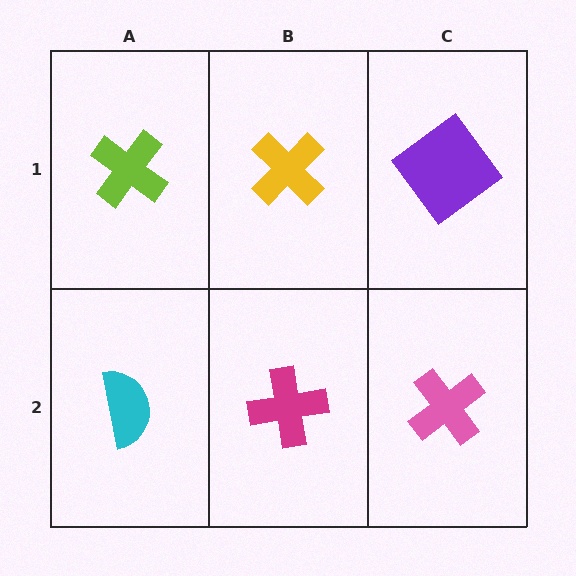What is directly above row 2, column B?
A yellow cross.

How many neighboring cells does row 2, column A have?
2.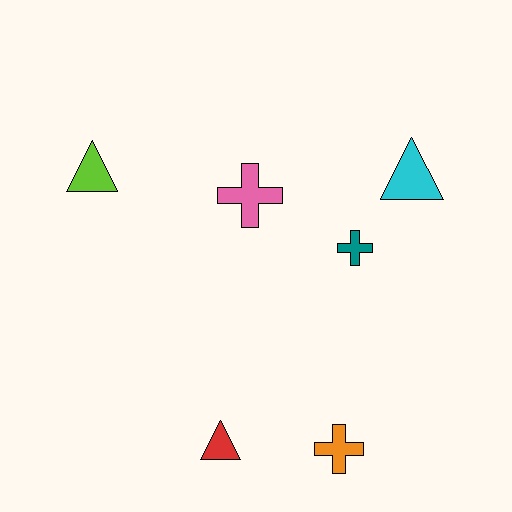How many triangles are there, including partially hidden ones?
There are 3 triangles.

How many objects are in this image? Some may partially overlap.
There are 6 objects.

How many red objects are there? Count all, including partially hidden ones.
There is 1 red object.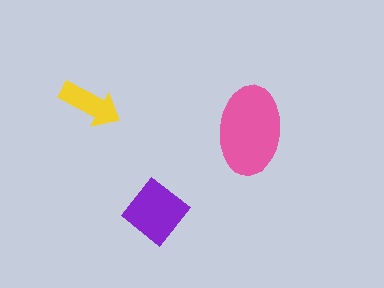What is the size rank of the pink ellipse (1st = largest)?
1st.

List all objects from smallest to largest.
The yellow arrow, the purple diamond, the pink ellipse.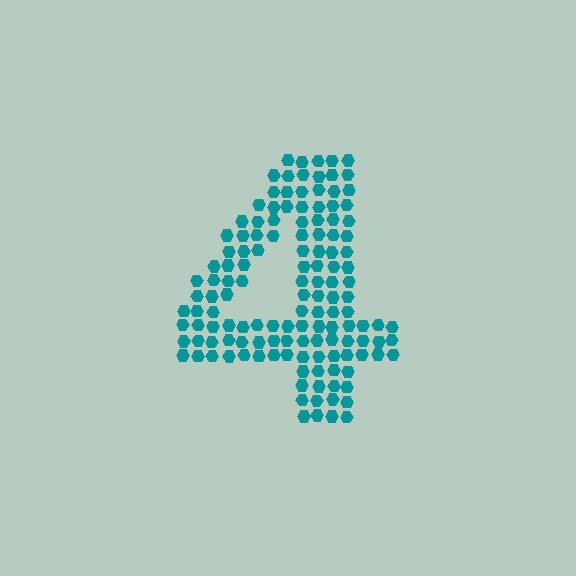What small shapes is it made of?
It is made of small hexagons.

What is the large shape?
The large shape is the digit 4.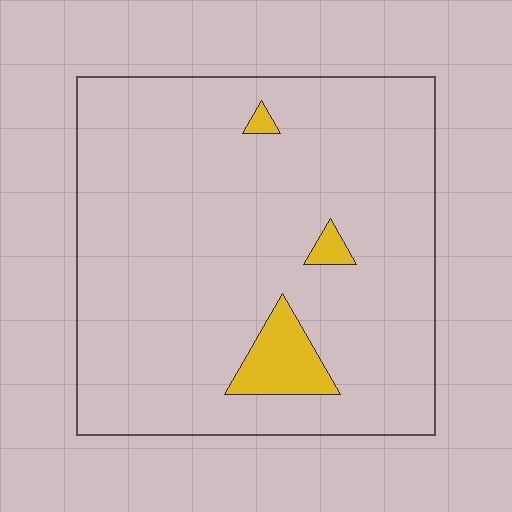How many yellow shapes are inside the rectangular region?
3.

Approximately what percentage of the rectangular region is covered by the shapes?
Approximately 5%.